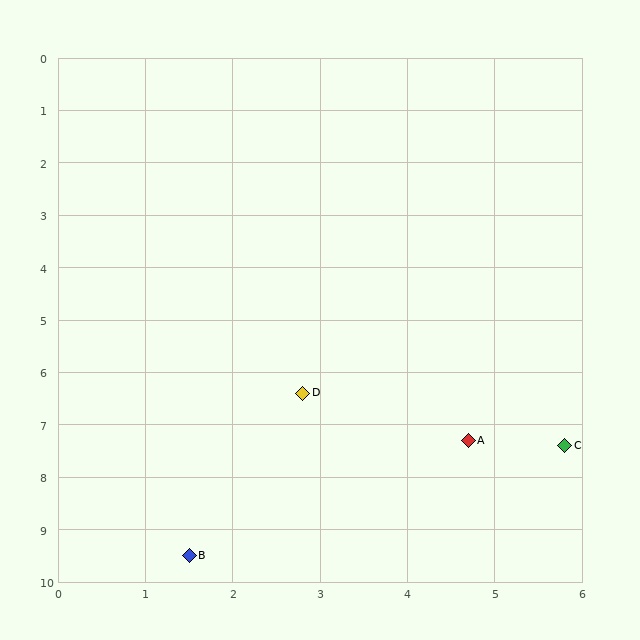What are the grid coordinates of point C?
Point C is at approximately (5.8, 7.4).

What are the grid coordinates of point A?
Point A is at approximately (4.7, 7.3).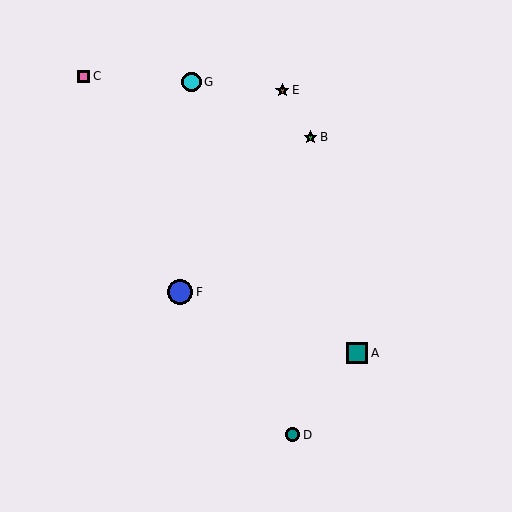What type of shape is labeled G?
Shape G is a cyan circle.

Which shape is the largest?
The blue circle (labeled F) is the largest.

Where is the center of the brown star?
The center of the brown star is at (282, 90).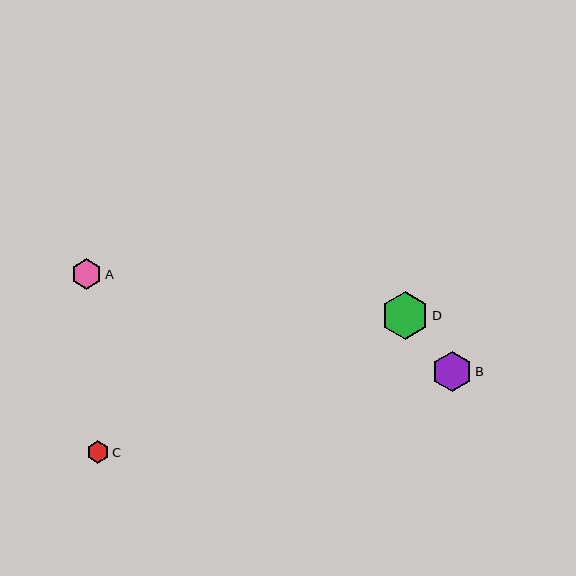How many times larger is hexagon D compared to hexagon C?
Hexagon D is approximately 2.1 times the size of hexagon C.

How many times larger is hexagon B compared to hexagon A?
Hexagon B is approximately 1.3 times the size of hexagon A.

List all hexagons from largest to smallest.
From largest to smallest: D, B, A, C.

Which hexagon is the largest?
Hexagon D is the largest with a size of approximately 48 pixels.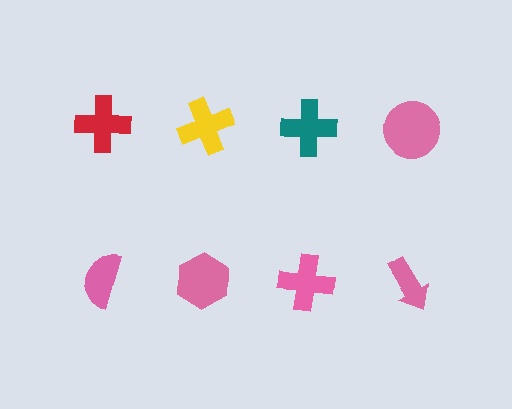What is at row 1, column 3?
A teal cross.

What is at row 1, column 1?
A red cross.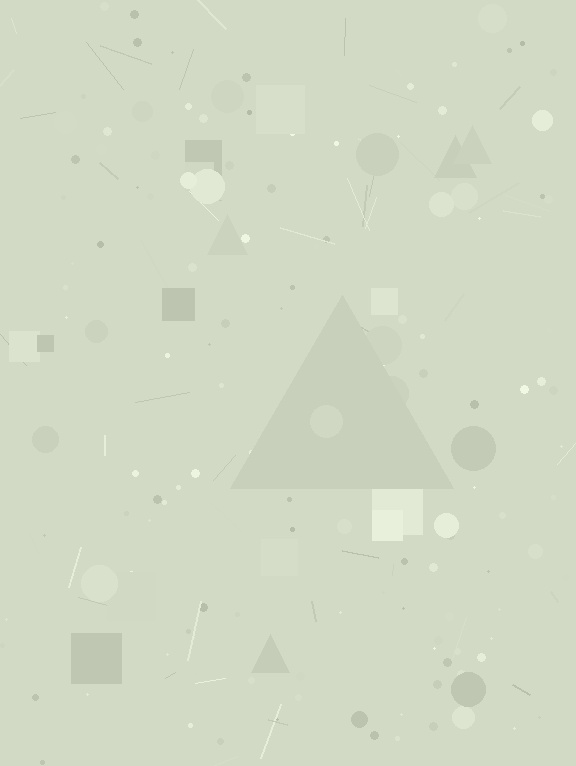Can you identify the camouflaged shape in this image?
The camouflaged shape is a triangle.